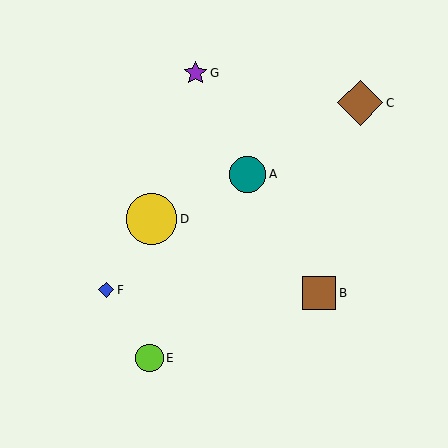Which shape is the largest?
The yellow circle (labeled D) is the largest.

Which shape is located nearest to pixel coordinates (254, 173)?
The teal circle (labeled A) at (248, 174) is nearest to that location.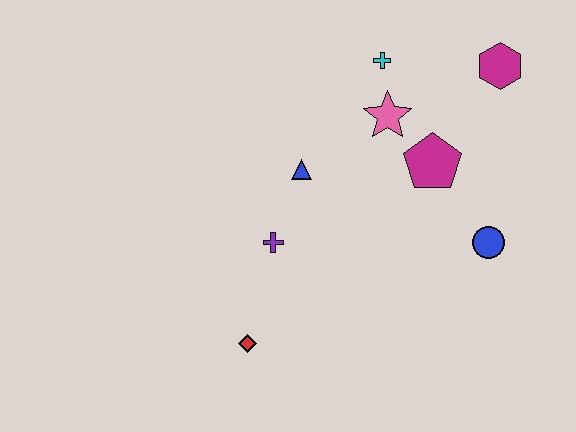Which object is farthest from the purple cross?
The magenta hexagon is farthest from the purple cross.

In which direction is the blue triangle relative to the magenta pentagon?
The blue triangle is to the left of the magenta pentagon.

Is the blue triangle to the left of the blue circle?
Yes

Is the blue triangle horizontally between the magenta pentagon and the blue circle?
No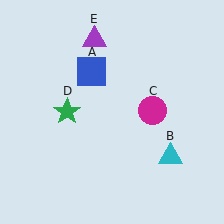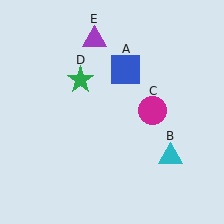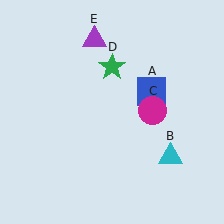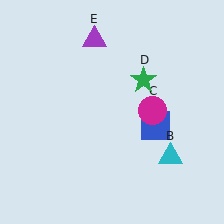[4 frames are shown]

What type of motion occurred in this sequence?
The blue square (object A), green star (object D) rotated clockwise around the center of the scene.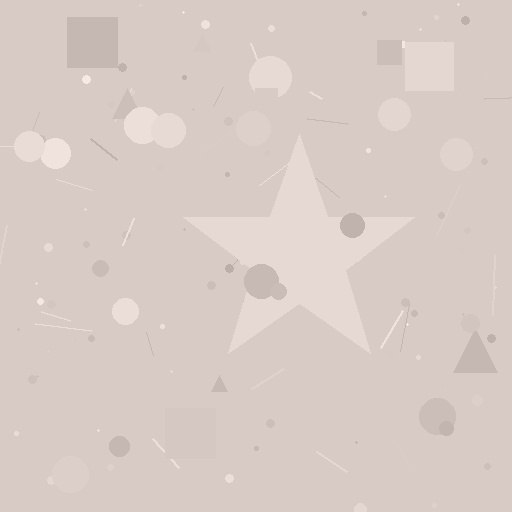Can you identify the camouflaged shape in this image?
The camouflaged shape is a star.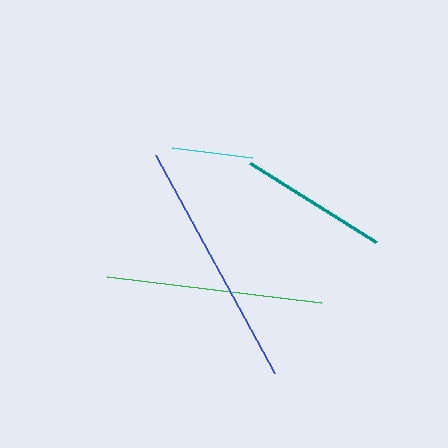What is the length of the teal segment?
The teal segment is approximately 149 pixels long.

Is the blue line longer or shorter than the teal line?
The blue line is longer than the teal line.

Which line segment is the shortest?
The cyan line is the shortest at approximately 81 pixels.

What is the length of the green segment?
The green segment is approximately 216 pixels long.